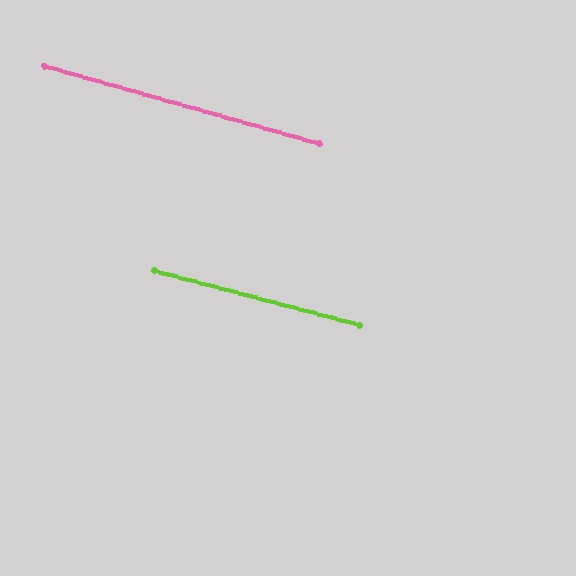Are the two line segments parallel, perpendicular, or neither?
Parallel — their directions differ by only 1.0°.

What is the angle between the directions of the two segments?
Approximately 1 degree.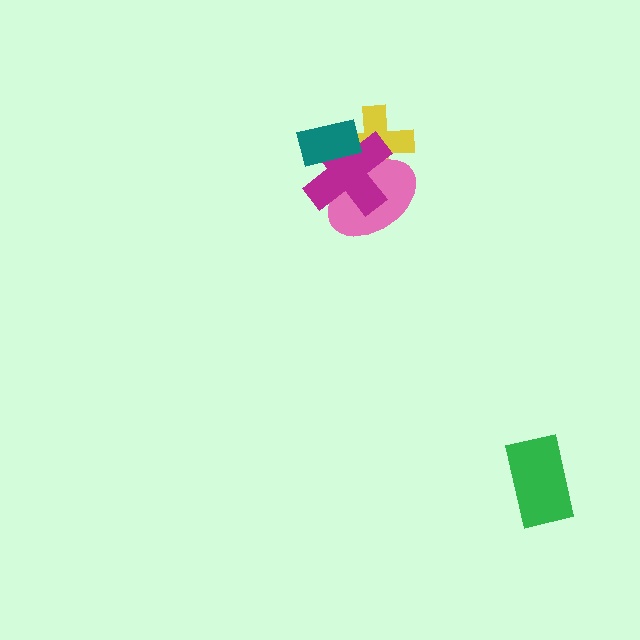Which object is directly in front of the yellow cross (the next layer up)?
The pink ellipse is directly in front of the yellow cross.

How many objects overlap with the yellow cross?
3 objects overlap with the yellow cross.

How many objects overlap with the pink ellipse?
3 objects overlap with the pink ellipse.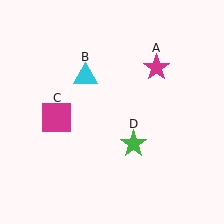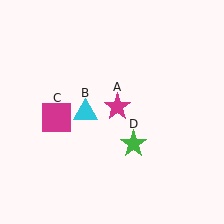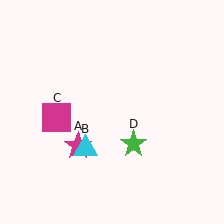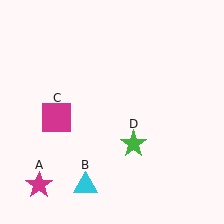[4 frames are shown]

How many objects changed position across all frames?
2 objects changed position: magenta star (object A), cyan triangle (object B).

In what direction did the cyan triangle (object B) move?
The cyan triangle (object B) moved down.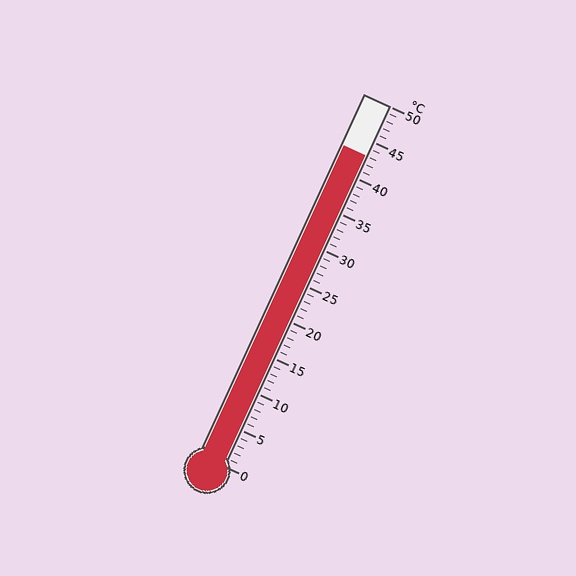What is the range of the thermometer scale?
The thermometer scale ranges from 0°C to 50°C.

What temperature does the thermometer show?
The thermometer shows approximately 43°C.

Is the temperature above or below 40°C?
The temperature is above 40°C.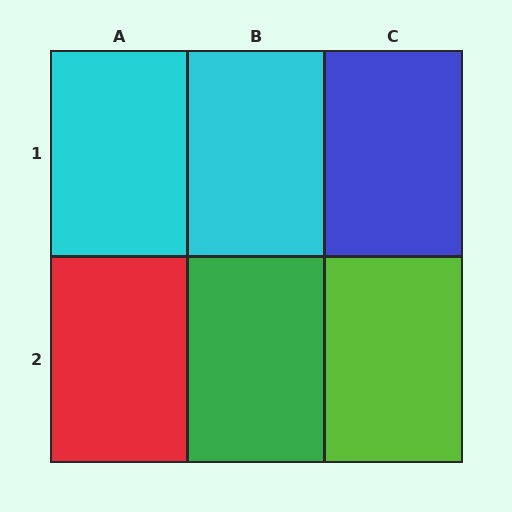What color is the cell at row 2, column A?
Red.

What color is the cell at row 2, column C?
Lime.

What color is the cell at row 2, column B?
Green.